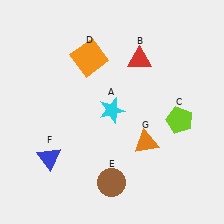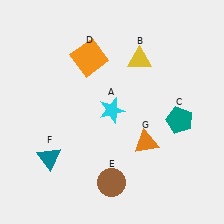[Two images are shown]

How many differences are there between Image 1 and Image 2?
There are 3 differences between the two images.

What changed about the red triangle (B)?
In Image 1, B is red. In Image 2, it changed to yellow.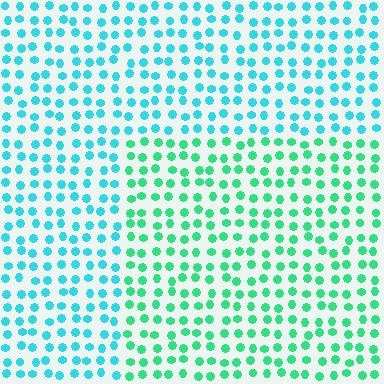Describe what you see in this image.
The image is filled with small cyan elements in a uniform arrangement. A rectangle-shaped region is visible where the elements are tinted to a slightly different hue, forming a subtle color boundary.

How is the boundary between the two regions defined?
The boundary is defined purely by a slight shift in hue (about 36 degrees). Spacing, size, and orientation are identical on both sides.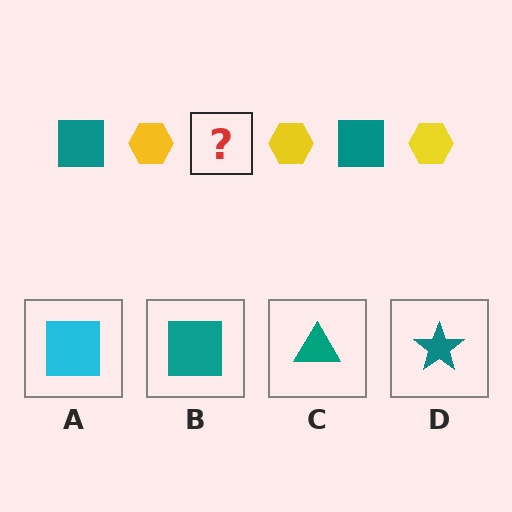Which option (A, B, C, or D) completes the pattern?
B.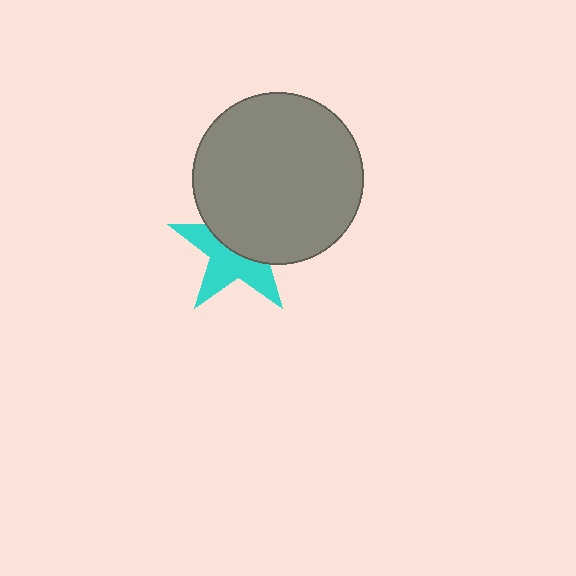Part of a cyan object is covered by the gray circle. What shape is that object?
It is a star.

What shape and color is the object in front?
The object in front is a gray circle.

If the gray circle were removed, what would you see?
You would see the complete cyan star.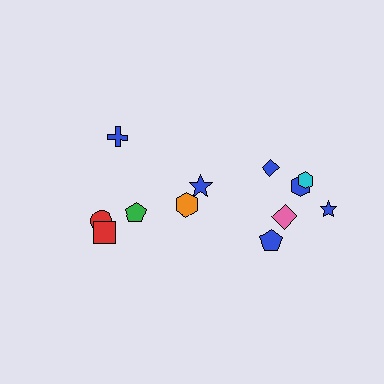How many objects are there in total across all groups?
There are 12 objects.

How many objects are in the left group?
There are 4 objects.